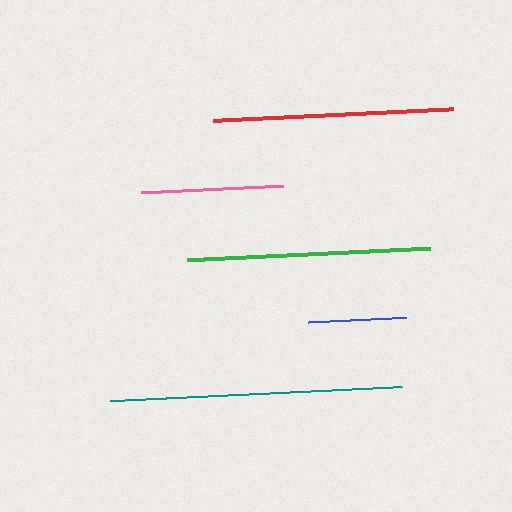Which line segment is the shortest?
The blue line is the shortest at approximately 98 pixels.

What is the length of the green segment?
The green segment is approximately 243 pixels long.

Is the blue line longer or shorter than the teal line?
The teal line is longer than the blue line.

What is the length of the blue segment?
The blue segment is approximately 98 pixels long.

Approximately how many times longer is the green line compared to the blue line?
The green line is approximately 2.5 times the length of the blue line.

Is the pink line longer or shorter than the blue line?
The pink line is longer than the blue line.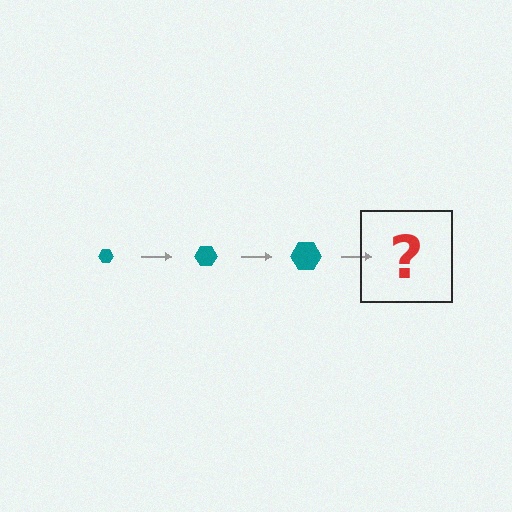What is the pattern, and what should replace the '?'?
The pattern is that the hexagon gets progressively larger each step. The '?' should be a teal hexagon, larger than the previous one.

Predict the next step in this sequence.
The next step is a teal hexagon, larger than the previous one.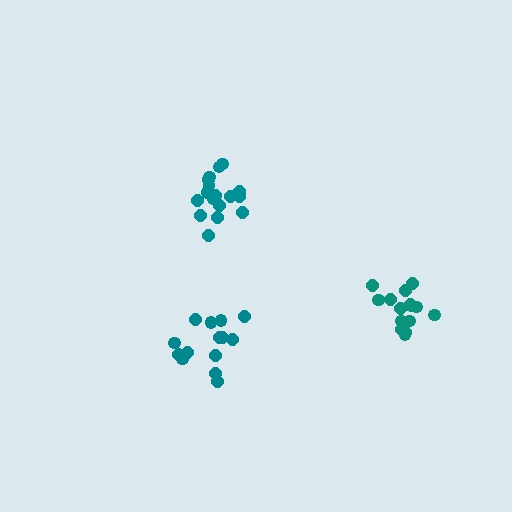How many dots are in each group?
Group 1: 17 dots, Group 2: 14 dots, Group 3: 16 dots (47 total).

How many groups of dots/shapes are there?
There are 3 groups.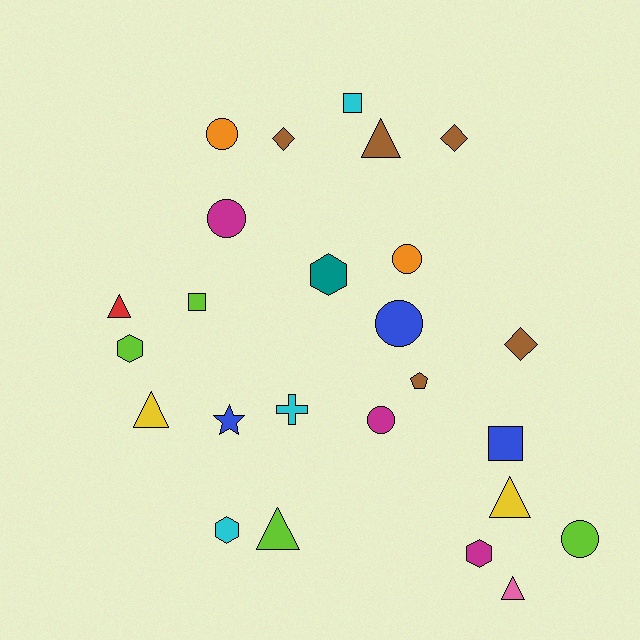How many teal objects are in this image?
There is 1 teal object.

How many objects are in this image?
There are 25 objects.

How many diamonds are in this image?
There are 3 diamonds.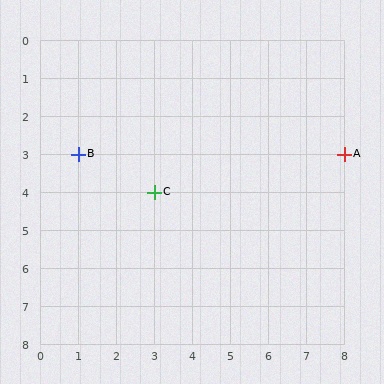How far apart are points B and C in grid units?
Points B and C are 2 columns and 1 row apart (about 2.2 grid units diagonally).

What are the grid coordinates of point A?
Point A is at grid coordinates (8, 3).